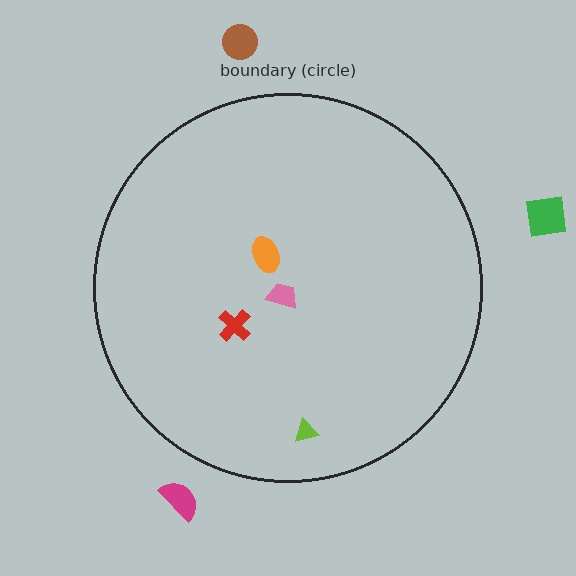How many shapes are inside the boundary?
4 inside, 3 outside.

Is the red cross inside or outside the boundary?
Inside.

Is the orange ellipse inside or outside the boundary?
Inside.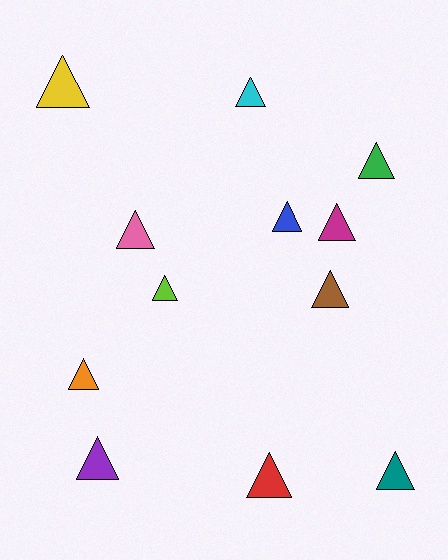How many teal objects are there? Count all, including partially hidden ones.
There is 1 teal object.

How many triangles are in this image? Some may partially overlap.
There are 12 triangles.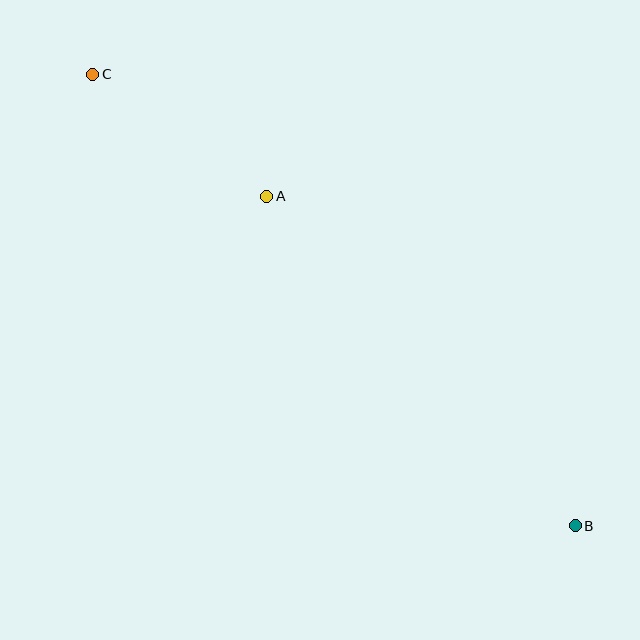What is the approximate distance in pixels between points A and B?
The distance between A and B is approximately 451 pixels.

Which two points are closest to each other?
Points A and C are closest to each other.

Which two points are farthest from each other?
Points B and C are farthest from each other.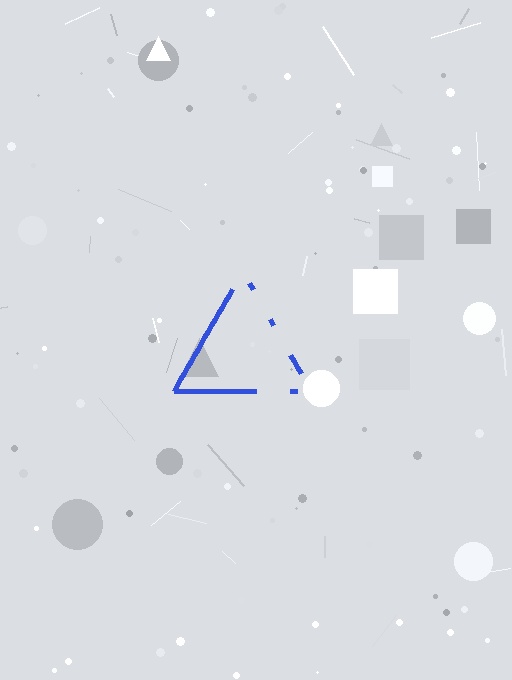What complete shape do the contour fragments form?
The contour fragments form a triangle.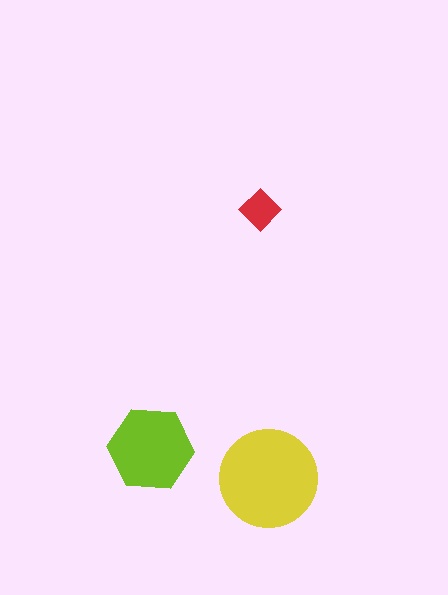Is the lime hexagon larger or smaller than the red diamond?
Larger.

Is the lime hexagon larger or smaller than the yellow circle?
Smaller.